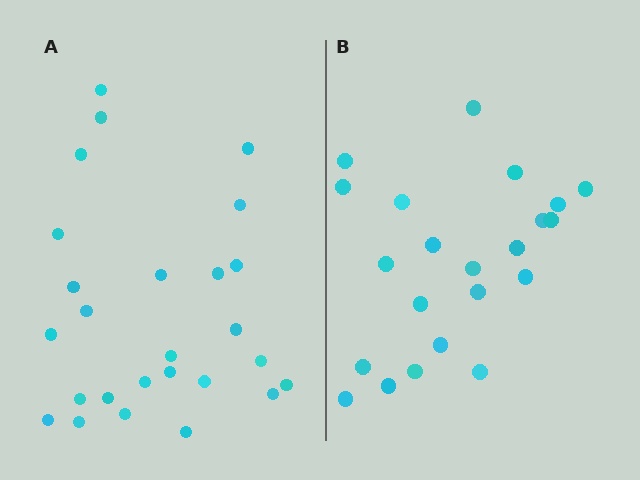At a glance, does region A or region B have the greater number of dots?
Region A (the left region) has more dots.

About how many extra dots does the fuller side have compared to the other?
Region A has about 4 more dots than region B.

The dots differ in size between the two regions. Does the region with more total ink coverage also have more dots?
No. Region B has more total ink coverage because its dots are larger, but region A actually contains more individual dots. Total area can be misleading — the number of items is what matters here.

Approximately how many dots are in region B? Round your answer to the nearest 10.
About 20 dots. (The exact count is 22, which rounds to 20.)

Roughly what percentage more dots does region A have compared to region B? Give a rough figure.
About 20% more.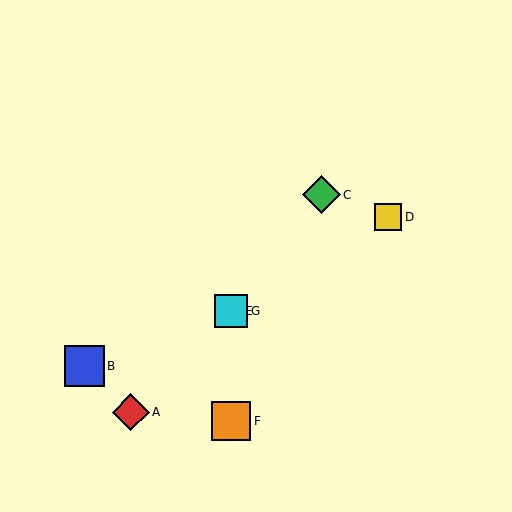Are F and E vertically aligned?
Yes, both are at x≈231.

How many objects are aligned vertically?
3 objects (E, F, G) are aligned vertically.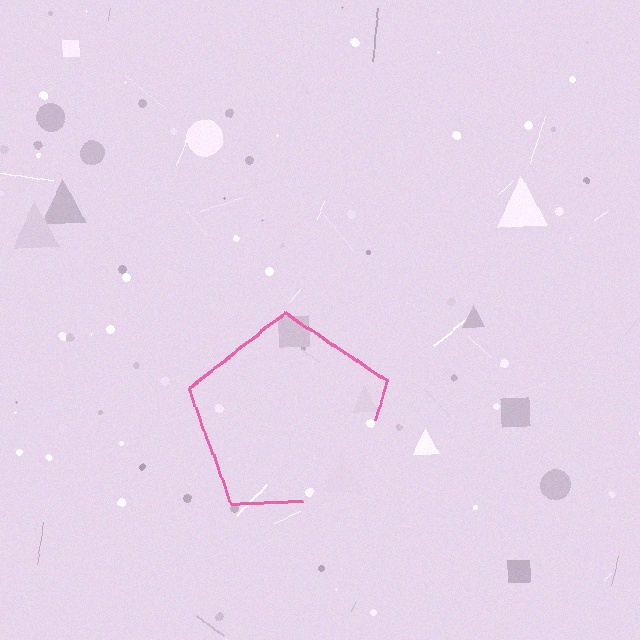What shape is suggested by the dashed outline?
The dashed outline suggests a pentagon.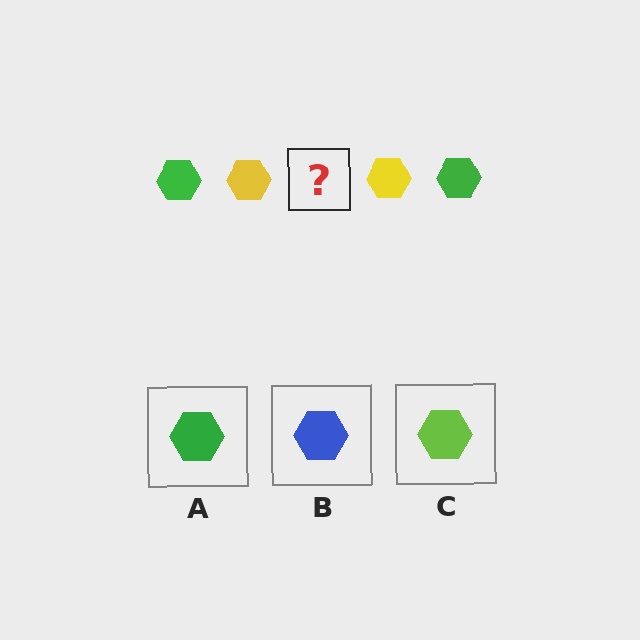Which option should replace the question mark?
Option A.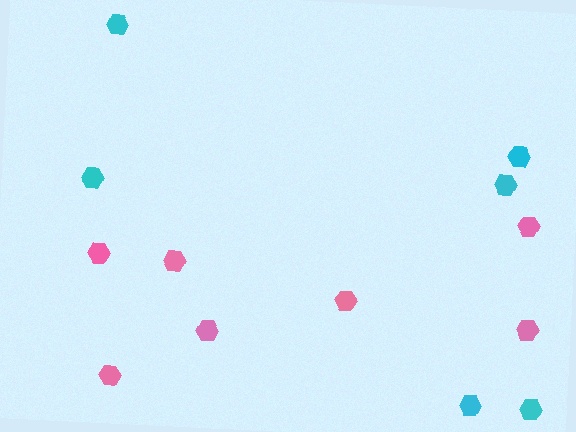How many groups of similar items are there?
There are 2 groups: one group of pink hexagons (7) and one group of cyan hexagons (6).